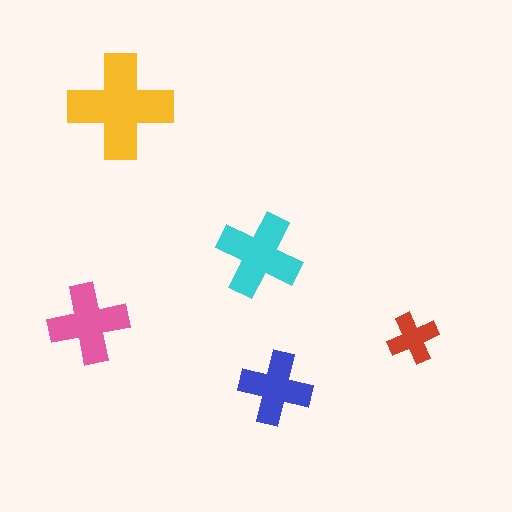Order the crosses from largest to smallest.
the yellow one, the cyan one, the pink one, the blue one, the red one.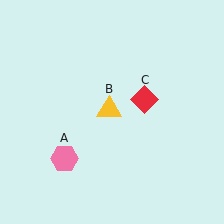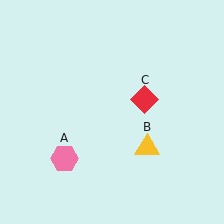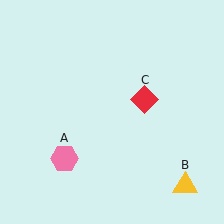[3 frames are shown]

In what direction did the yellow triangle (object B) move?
The yellow triangle (object B) moved down and to the right.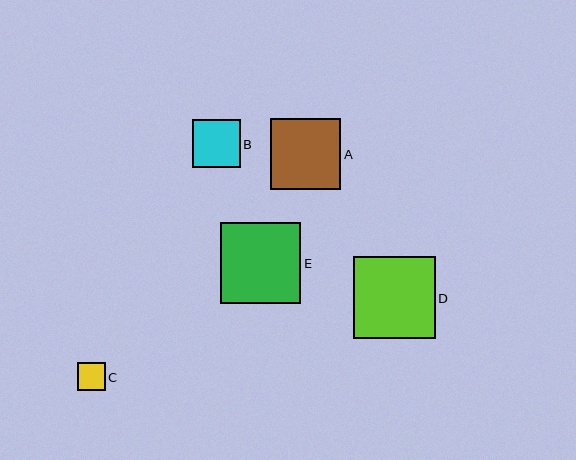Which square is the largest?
Square D is the largest with a size of approximately 82 pixels.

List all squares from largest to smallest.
From largest to smallest: D, E, A, B, C.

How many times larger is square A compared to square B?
Square A is approximately 1.5 times the size of square B.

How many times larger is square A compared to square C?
Square A is approximately 2.5 times the size of square C.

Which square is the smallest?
Square C is the smallest with a size of approximately 28 pixels.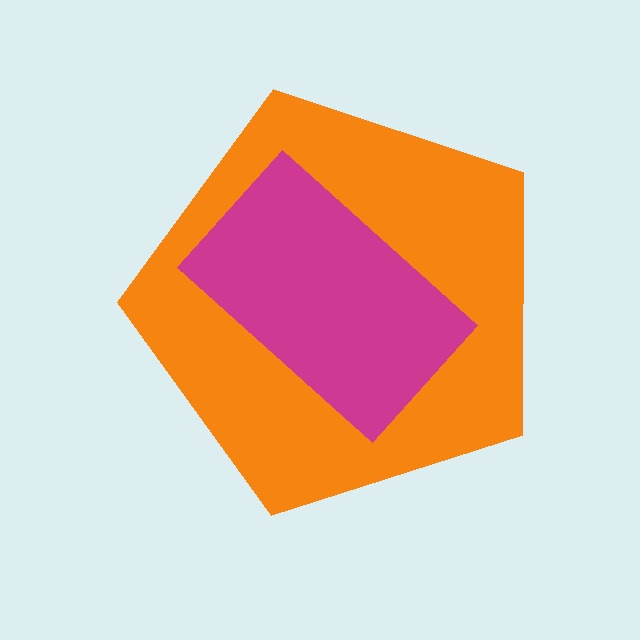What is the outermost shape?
The orange pentagon.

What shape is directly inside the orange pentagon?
The magenta rectangle.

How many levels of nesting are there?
2.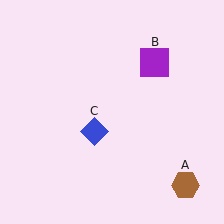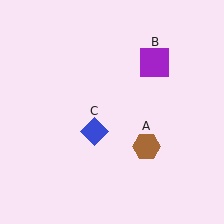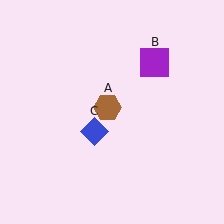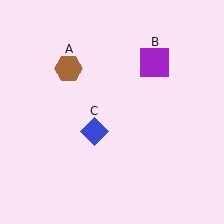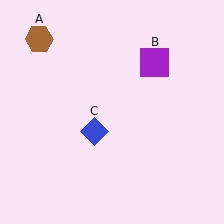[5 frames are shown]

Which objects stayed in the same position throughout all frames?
Purple square (object B) and blue diamond (object C) remained stationary.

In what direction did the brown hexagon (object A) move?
The brown hexagon (object A) moved up and to the left.